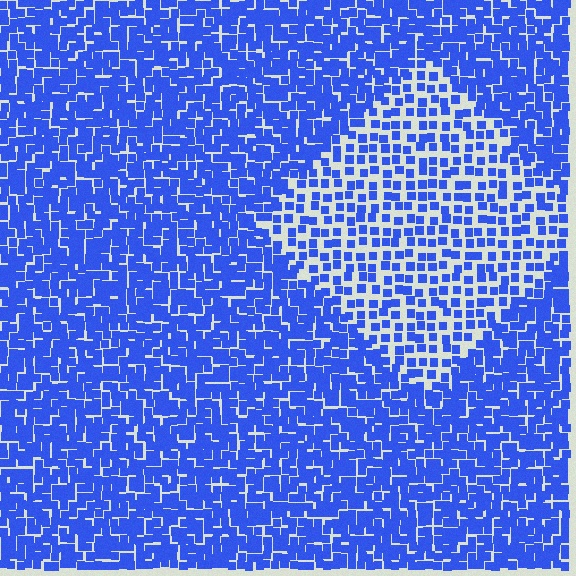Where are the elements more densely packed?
The elements are more densely packed outside the diamond boundary.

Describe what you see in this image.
The image contains small blue elements arranged at two different densities. A diamond-shaped region is visible where the elements are less densely packed than the surrounding area.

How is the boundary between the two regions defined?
The boundary is defined by a change in element density (approximately 1.9x ratio). All elements are the same color, size, and shape.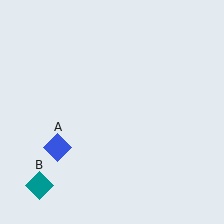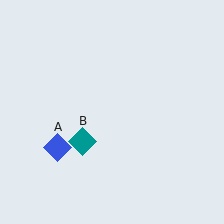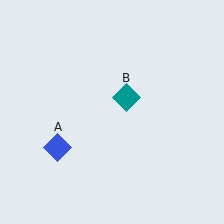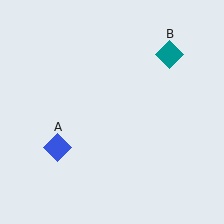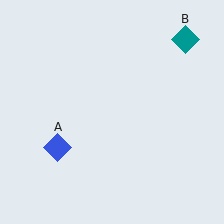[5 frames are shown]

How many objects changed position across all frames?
1 object changed position: teal diamond (object B).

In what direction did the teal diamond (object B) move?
The teal diamond (object B) moved up and to the right.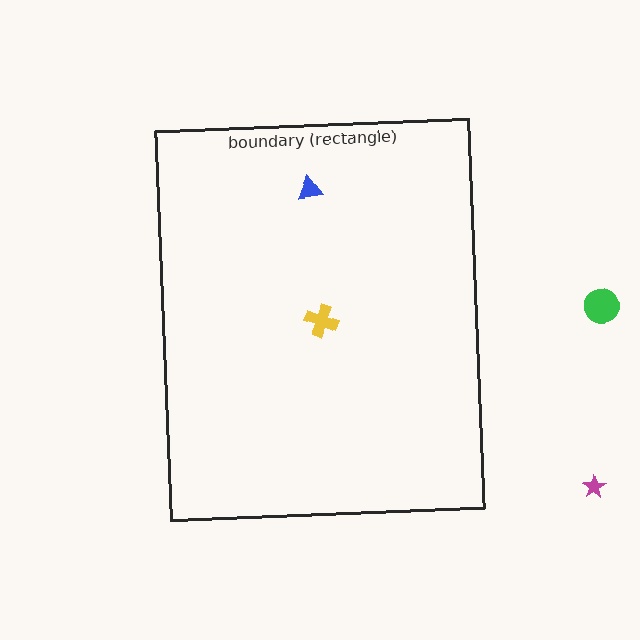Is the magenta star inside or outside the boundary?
Outside.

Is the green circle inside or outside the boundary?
Outside.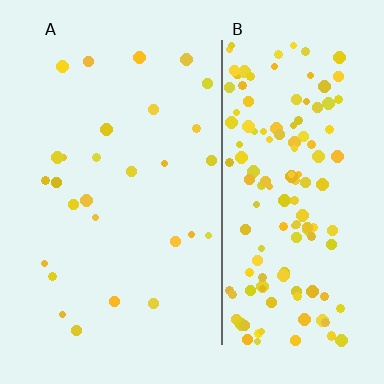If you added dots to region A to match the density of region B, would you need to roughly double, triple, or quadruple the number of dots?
Approximately quadruple.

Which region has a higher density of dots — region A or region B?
B (the right).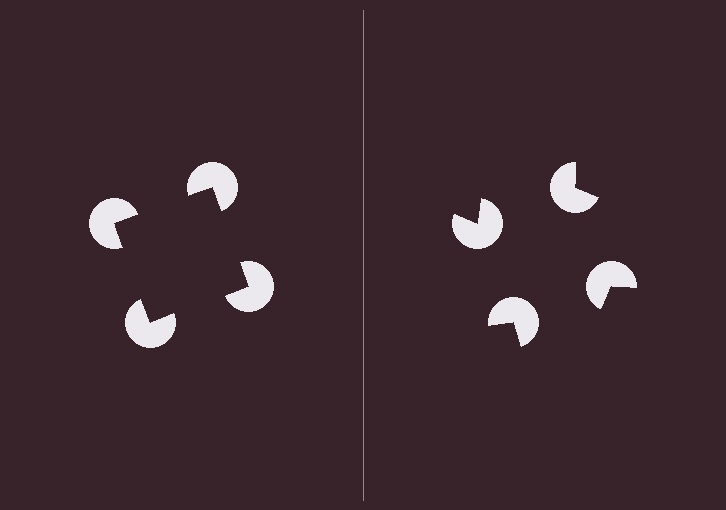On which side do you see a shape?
An illusory square appears on the left side. On the right side the wedge cuts are rotated, so no coherent shape forms.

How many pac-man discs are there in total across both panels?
8 — 4 on each side.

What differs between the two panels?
The pac-man discs are positioned identically on both sides; only the wedge orientations differ. On the left they align to a square; on the right they are misaligned.